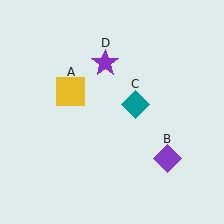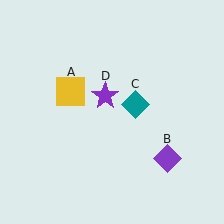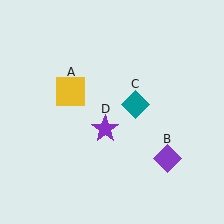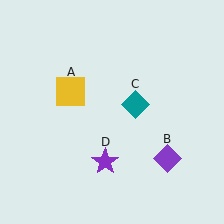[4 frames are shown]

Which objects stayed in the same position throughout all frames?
Yellow square (object A) and purple diamond (object B) and teal diamond (object C) remained stationary.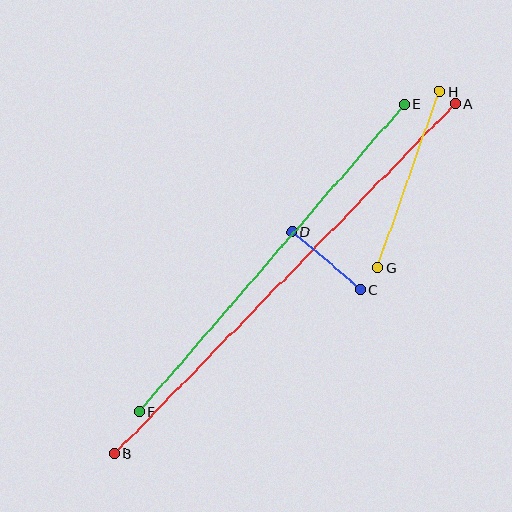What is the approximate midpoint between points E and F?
The midpoint is at approximately (272, 258) pixels.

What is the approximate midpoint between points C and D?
The midpoint is at approximately (326, 261) pixels.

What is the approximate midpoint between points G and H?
The midpoint is at approximately (409, 180) pixels.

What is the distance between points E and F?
The distance is approximately 406 pixels.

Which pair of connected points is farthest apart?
Points A and B are farthest apart.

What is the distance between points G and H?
The distance is approximately 187 pixels.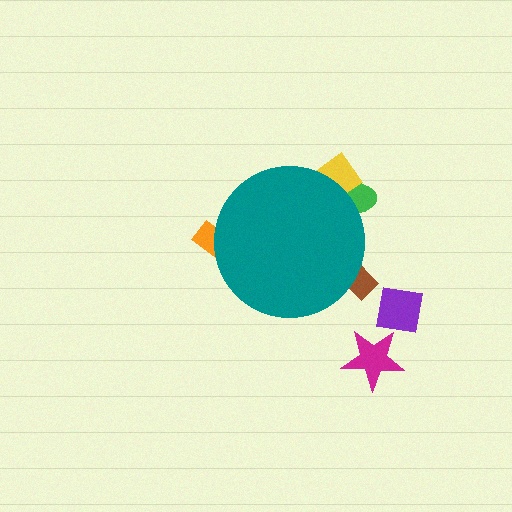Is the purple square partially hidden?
No, the purple square is fully visible.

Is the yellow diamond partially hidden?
Yes, the yellow diamond is partially hidden behind the teal circle.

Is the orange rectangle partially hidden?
Yes, the orange rectangle is partially hidden behind the teal circle.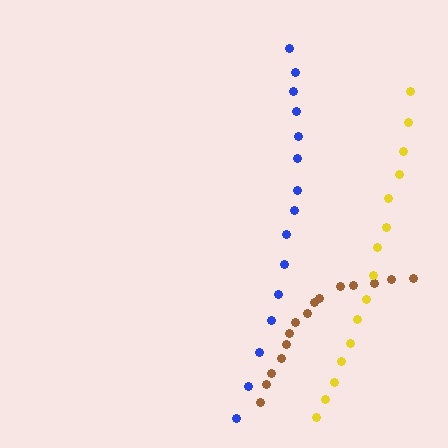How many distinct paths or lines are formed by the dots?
There are 3 distinct paths.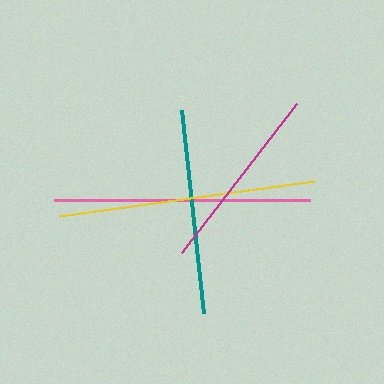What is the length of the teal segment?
The teal segment is approximately 205 pixels long.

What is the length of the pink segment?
The pink segment is approximately 256 pixels long.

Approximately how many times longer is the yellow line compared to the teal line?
The yellow line is approximately 1.3 times the length of the teal line.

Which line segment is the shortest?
The magenta line is the shortest at approximately 188 pixels.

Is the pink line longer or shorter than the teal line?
The pink line is longer than the teal line.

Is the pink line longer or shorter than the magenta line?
The pink line is longer than the magenta line.